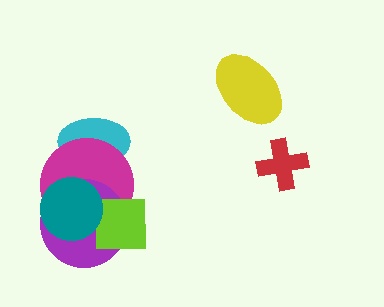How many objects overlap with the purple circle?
3 objects overlap with the purple circle.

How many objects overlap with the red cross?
0 objects overlap with the red cross.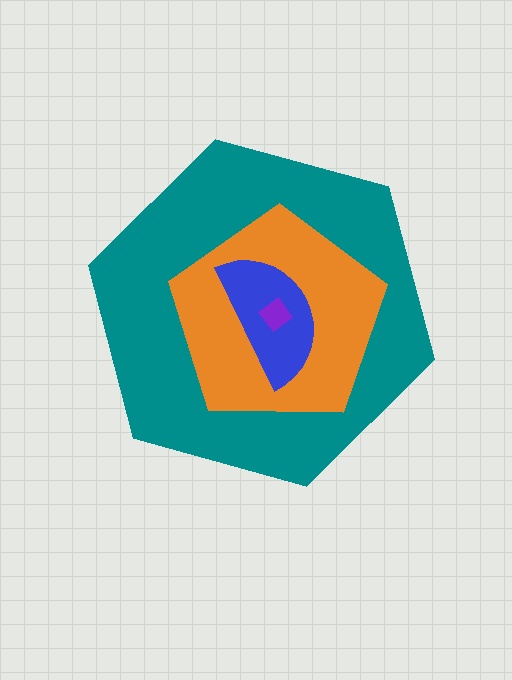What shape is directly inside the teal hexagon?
The orange pentagon.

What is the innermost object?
The purple diamond.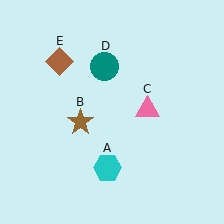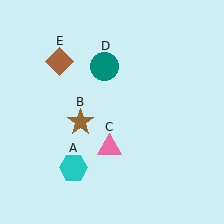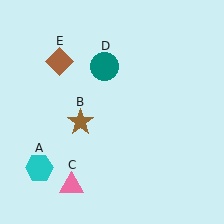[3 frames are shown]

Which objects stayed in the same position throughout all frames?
Brown star (object B) and teal circle (object D) and brown diamond (object E) remained stationary.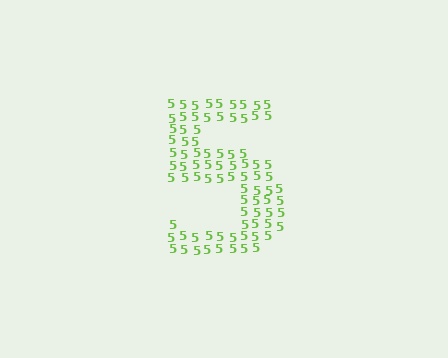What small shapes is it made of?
It is made of small digit 5's.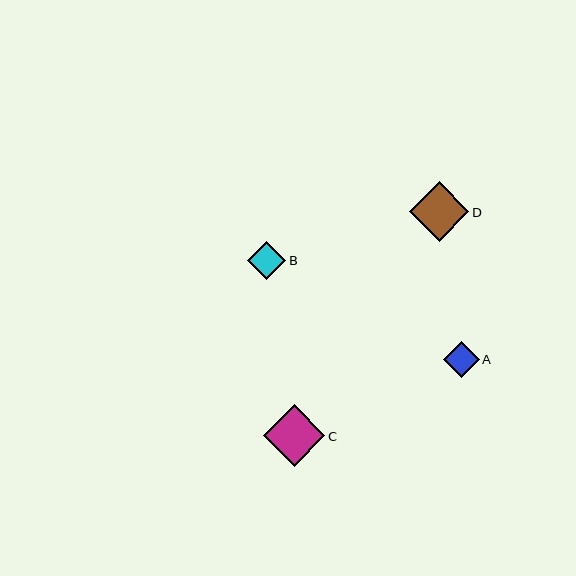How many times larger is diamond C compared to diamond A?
Diamond C is approximately 1.7 times the size of diamond A.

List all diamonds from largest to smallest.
From largest to smallest: C, D, B, A.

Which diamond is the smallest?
Diamond A is the smallest with a size of approximately 35 pixels.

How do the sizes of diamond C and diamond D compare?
Diamond C and diamond D are approximately the same size.